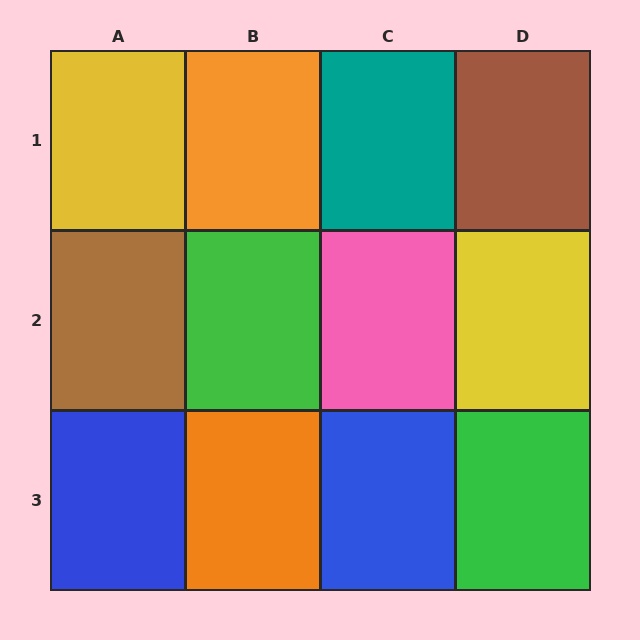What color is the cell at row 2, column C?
Pink.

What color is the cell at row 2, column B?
Green.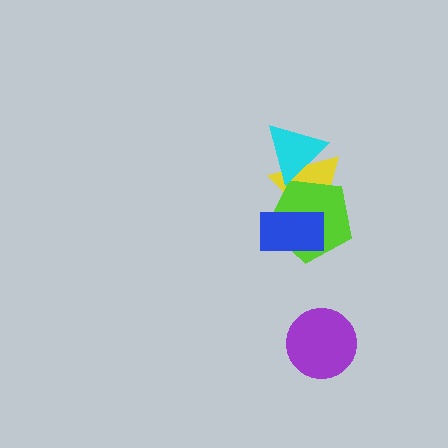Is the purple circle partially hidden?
No, no other shape covers it.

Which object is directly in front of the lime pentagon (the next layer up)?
The blue rectangle is directly in front of the lime pentagon.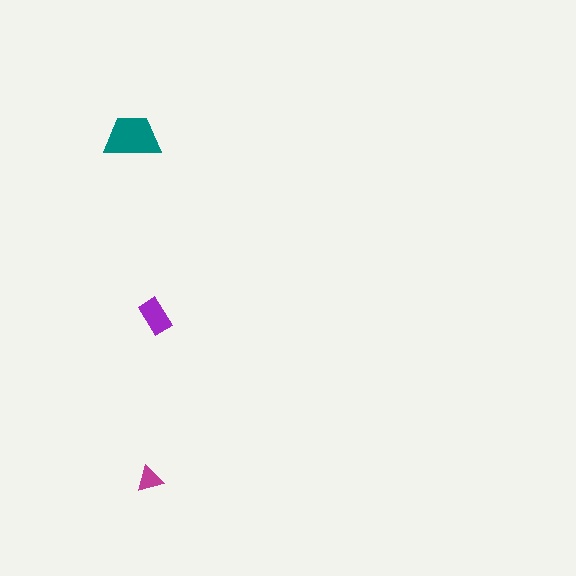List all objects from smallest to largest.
The magenta triangle, the purple rectangle, the teal trapezoid.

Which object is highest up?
The teal trapezoid is topmost.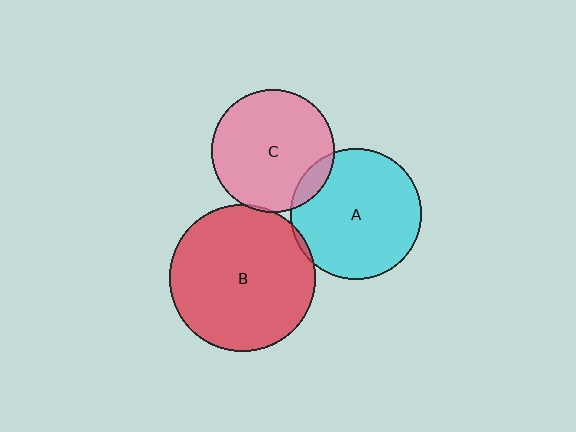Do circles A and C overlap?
Yes.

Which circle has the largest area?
Circle B (red).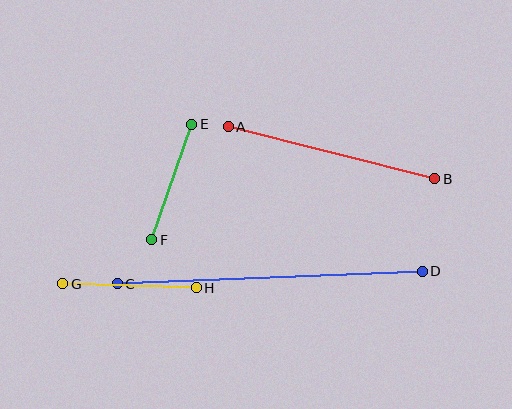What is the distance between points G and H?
The distance is approximately 134 pixels.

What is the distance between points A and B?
The distance is approximately 213 pixels.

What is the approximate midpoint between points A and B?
The midpoint is at approximately (332, 153) pixels.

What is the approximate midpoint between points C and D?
The midpoint is at approximately (270, 277) pixels.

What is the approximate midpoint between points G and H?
The midpoint is at approximately (130, 286) pixels.